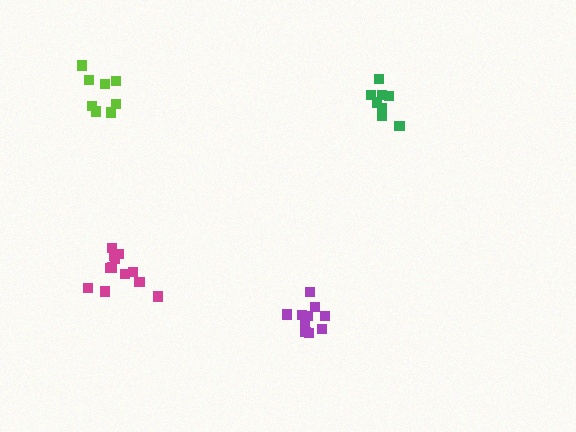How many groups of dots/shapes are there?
There are 4 groups.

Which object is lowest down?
The purple cluster is bottommost.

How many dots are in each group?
Group 1: 10 dots, Group 2: 8 dots, Group 3: 8 dots, Group 4: 12 dots (38 total).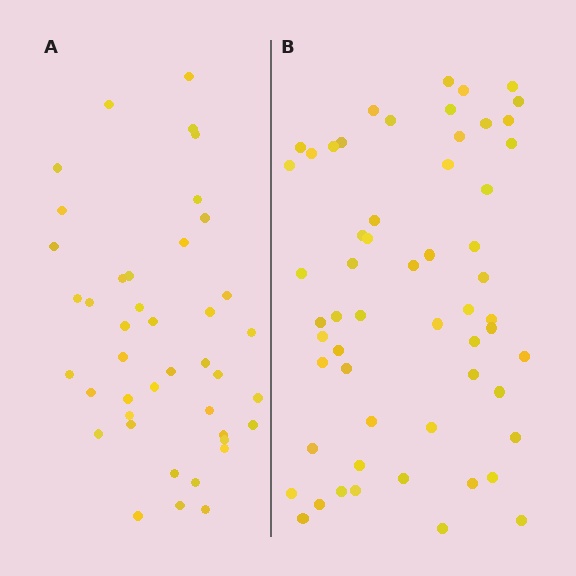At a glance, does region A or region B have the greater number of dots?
Region B (the right region) has more dots.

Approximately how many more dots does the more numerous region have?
Region B has approximately 15 more dots than region A.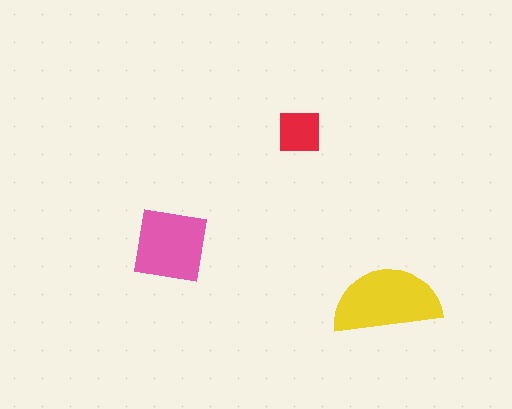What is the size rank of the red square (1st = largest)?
3rd.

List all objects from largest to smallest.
The yellow semicircle, the pink square, the red square.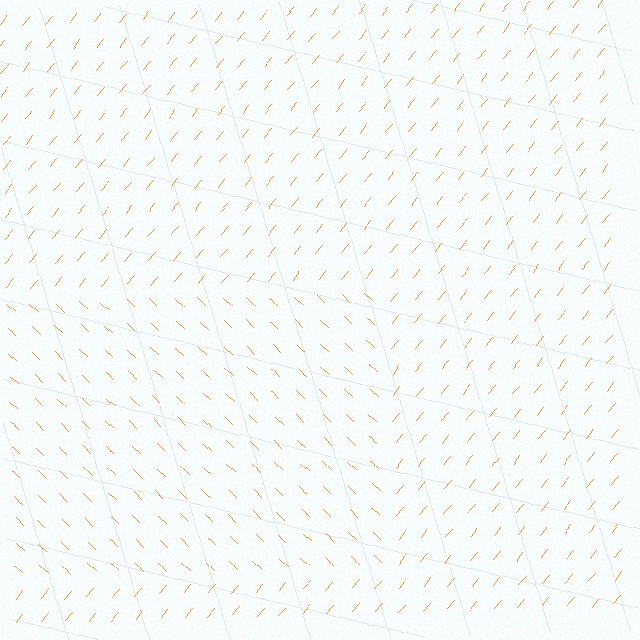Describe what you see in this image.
The image is filled with small orange line segments. A rectangle region in the image has lines oriented differently from the surrounding lines, creating a visible texture boundary.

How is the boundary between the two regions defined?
The boundary is defined purely by a change in line orientation (approximately 85 degrees difference). All lines are the same color and thickness.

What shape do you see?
I see a rectangle.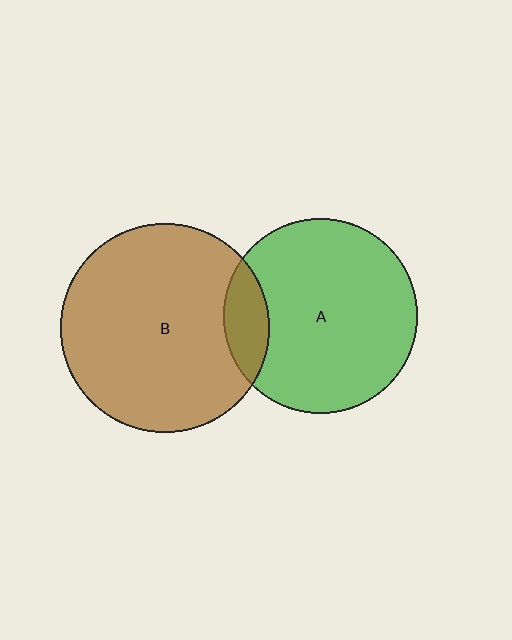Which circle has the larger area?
Circle B (brown).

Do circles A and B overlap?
Yes.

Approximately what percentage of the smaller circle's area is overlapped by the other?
Approximately 15%.